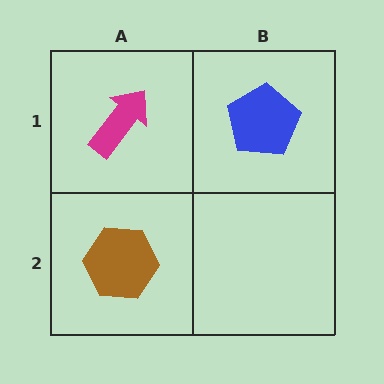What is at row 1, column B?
A blue pentagon.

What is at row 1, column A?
A magenta arrow.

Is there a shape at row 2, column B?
No, that cell is empty.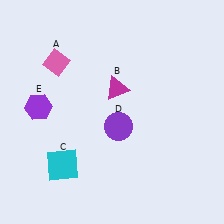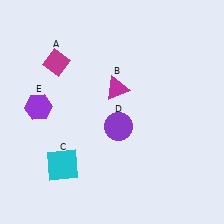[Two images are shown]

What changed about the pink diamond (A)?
In Image 1, A is pink. In Image 2, it changed to magenta.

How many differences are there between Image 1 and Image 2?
There is 1 difference between the two images.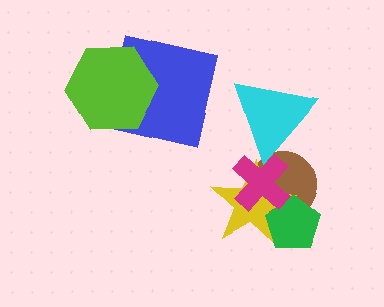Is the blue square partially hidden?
Yes, it is partially covered by another shape.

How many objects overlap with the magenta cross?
4 objects overlap with the magenta cross.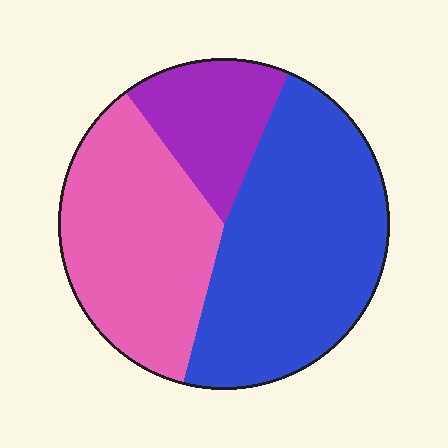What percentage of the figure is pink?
Pink takes up between a third and a half of the figure.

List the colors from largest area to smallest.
From largest to smallest: blue, pink, purple.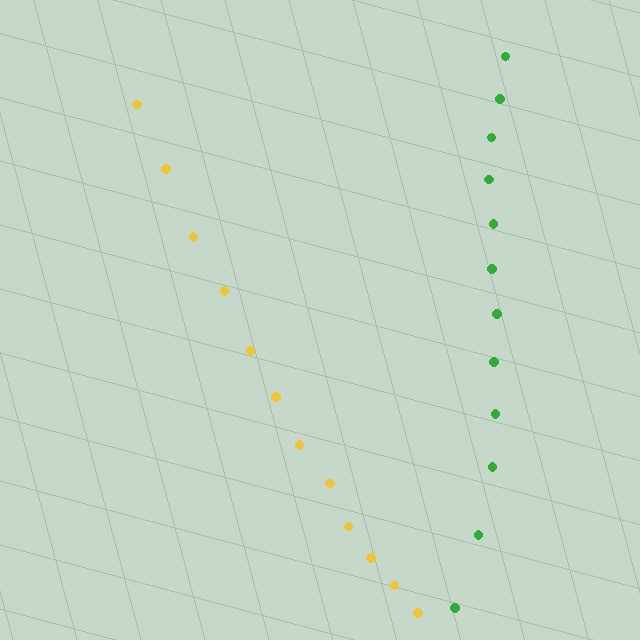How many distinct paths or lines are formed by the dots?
There are 2 distinct paths.